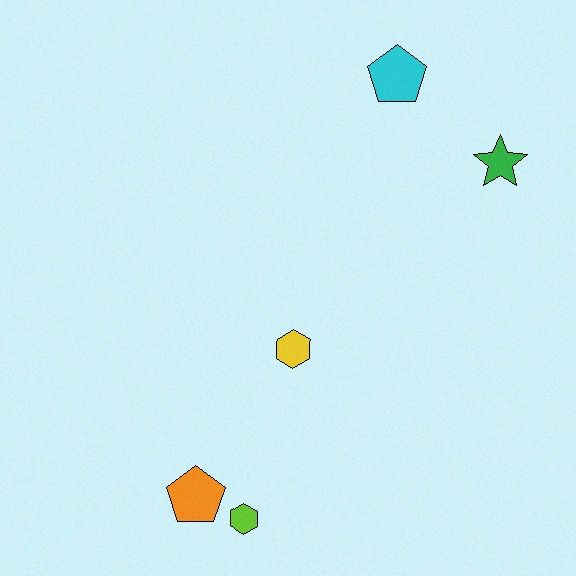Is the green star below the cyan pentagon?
Yes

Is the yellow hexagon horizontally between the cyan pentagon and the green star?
No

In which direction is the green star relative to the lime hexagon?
The green star is above the lime hexagon.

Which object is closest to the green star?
The cyan pentagon is closest to the green star.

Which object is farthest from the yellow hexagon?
The cyan pentagon is farthest from the yellow hexagon.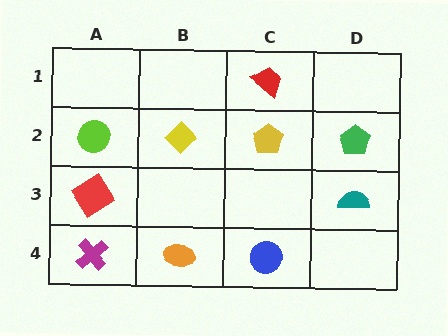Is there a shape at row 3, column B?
No, that cell is empty.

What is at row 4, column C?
A blue circle.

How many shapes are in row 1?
1 shape.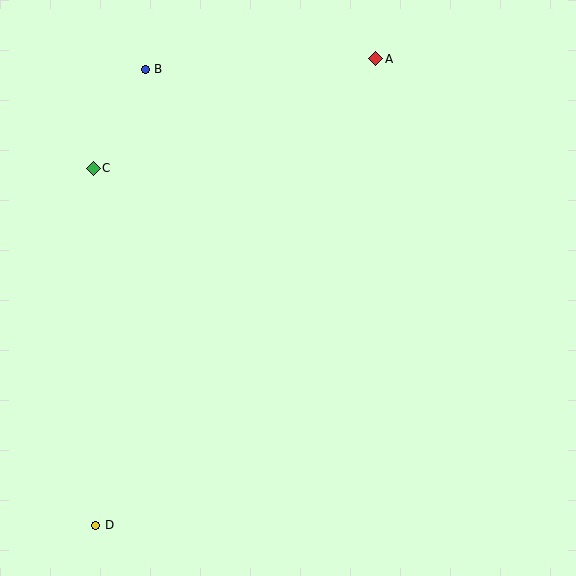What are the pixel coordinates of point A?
Point A is at (376, 59).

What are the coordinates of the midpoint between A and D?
The midpoint between A and D is at (236, 292).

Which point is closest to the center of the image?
Point C at (93, 168) is closest to the center.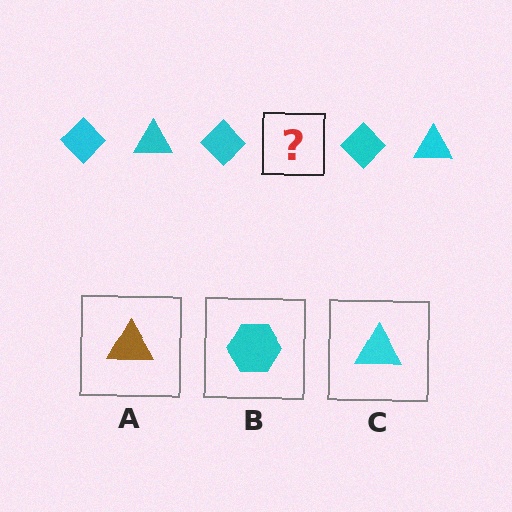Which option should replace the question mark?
Option C.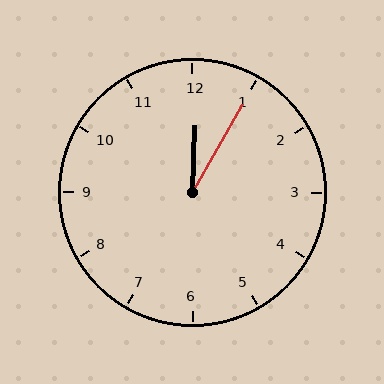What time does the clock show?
12:05.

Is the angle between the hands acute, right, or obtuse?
It is acute.